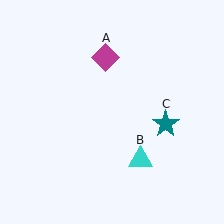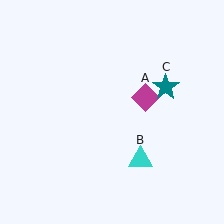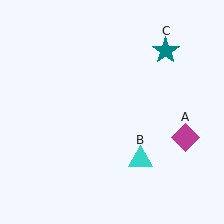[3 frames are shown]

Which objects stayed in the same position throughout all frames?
Cyan triangle (object B) remained stationary.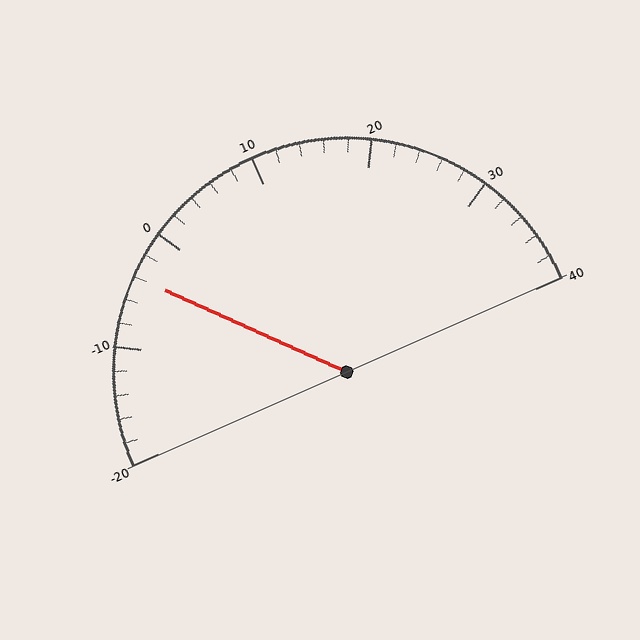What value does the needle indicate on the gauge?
The needle indicates approximately -4.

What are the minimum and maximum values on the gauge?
The gauge ranges from -20 to 40.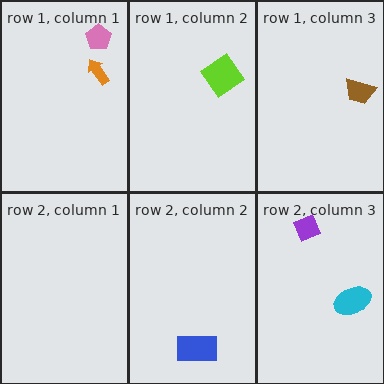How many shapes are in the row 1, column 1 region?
2.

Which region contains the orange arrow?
The row 1, column 1 region.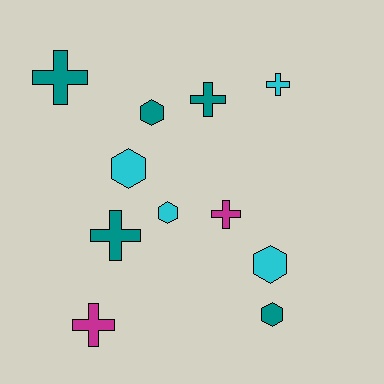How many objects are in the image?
There are 11 objects.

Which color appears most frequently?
Teal, with 5 objects.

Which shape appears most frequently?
Cross, with 6 objects.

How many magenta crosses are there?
There are 2 magenta crosses.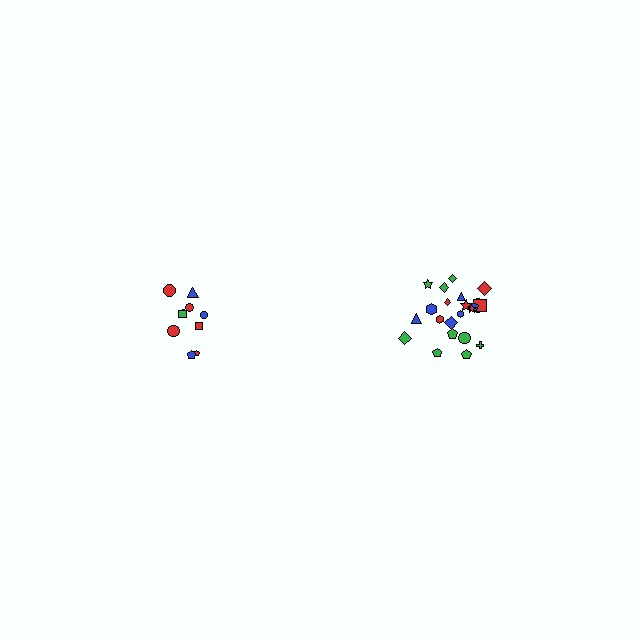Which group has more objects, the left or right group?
The right group.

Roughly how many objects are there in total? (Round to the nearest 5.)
Roughly 30 objects in total.